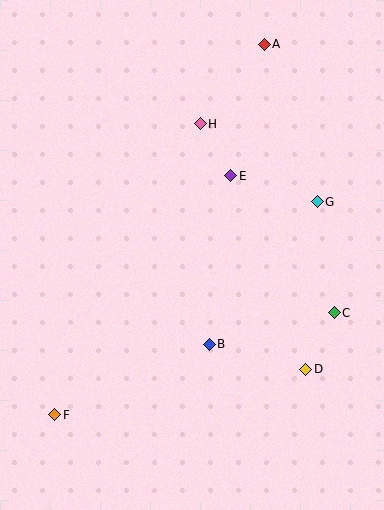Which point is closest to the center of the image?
Point E at (231, 176) is closest to the center.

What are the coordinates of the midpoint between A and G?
The midpoint between A and G is at (291, 123).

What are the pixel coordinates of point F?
Point F is at (55, 415).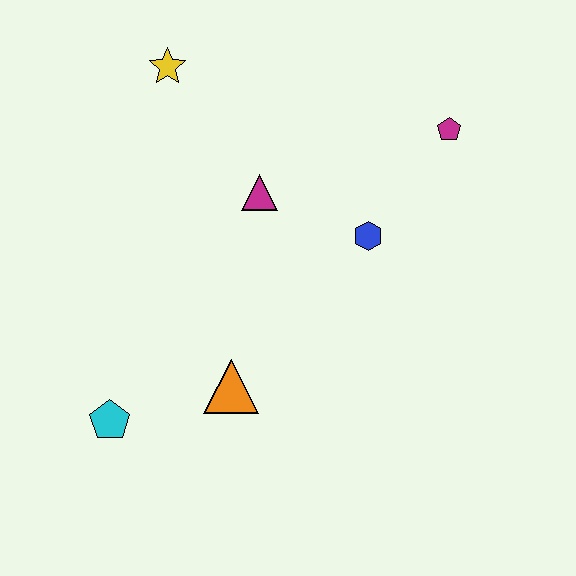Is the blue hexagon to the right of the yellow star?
Yes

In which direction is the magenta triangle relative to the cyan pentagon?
The magenta triangle is above the cyan pentagon.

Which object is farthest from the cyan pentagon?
The magenta pentagon is farthest from the cyan pentagon.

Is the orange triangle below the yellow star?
Yes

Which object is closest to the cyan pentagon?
The orange triangle is closest to the cyan pentagon.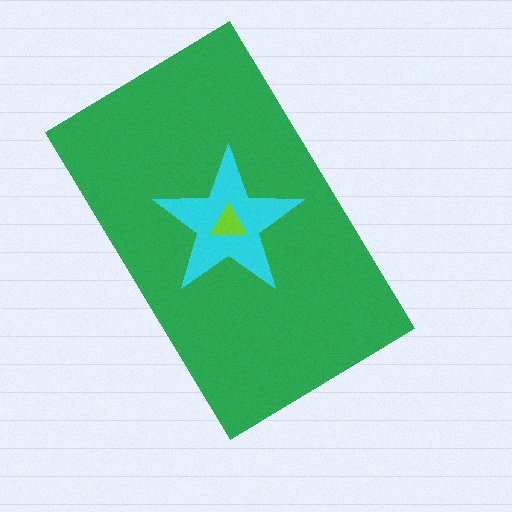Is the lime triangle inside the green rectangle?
Yes.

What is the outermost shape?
The green rectangle.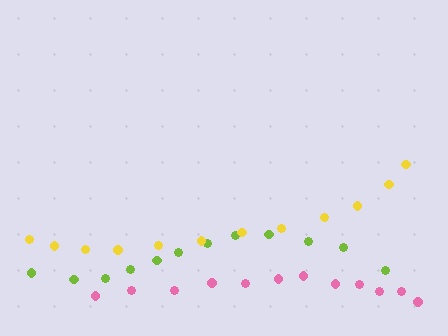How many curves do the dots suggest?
There are 3 distinct paths.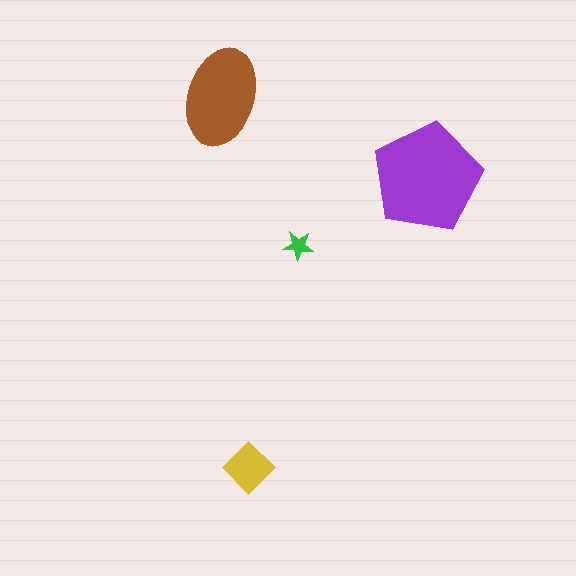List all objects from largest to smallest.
The purple pentagon, the brown ellipse, the yellow diamond, the green star.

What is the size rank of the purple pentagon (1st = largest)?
1st.